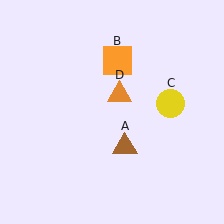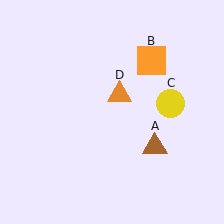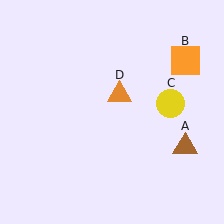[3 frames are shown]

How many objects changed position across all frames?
2 objects changed position: brown triangle (object A), orange square (object B).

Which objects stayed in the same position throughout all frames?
Yellow circle (object C) and orange triangle (object D) remained stationary.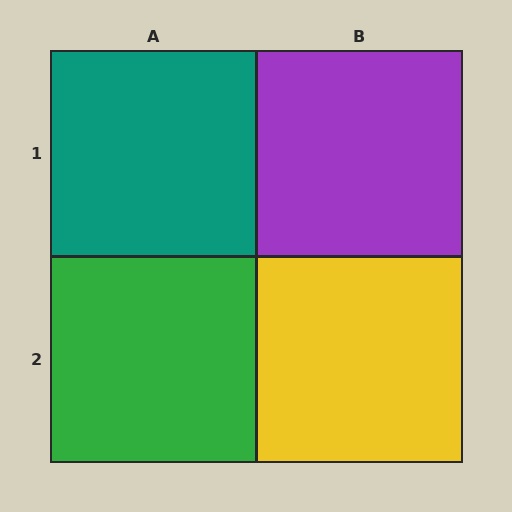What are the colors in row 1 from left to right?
Teal, purple.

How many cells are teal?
1 cell is teal.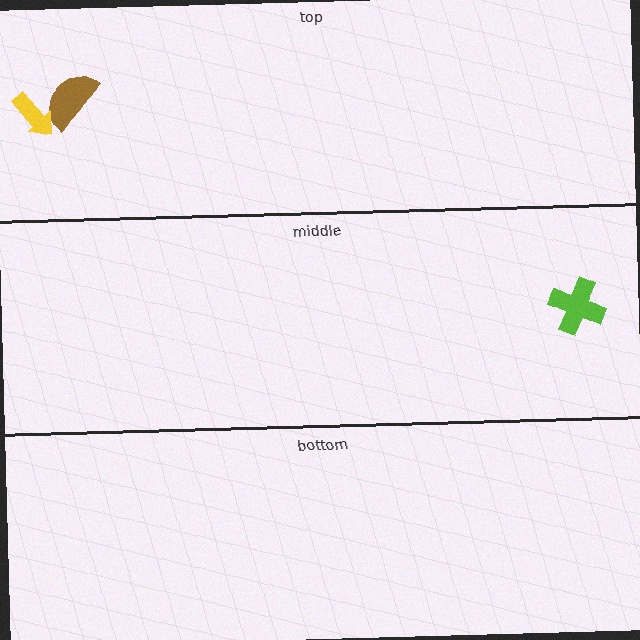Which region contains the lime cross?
The middle region.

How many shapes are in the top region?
2.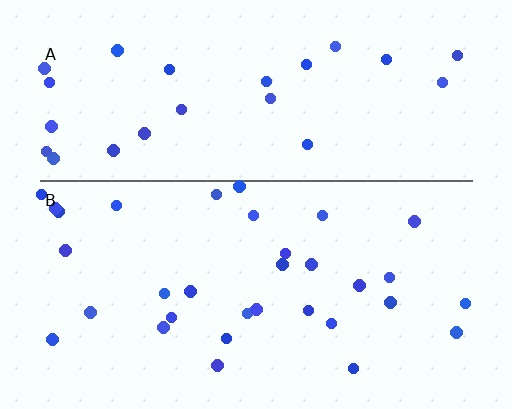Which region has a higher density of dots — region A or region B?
B (the bottom).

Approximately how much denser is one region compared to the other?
Approximately 1.3× — region B over region A.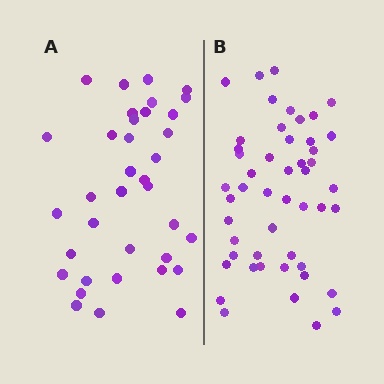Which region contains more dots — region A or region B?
Region B (the right region) has more dots.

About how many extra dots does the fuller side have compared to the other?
Region B has approximately 15 more dots than region A.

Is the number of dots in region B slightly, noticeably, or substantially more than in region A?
Region B has noticeably more, but not dramatically so. The ratio is roughly 1.4 to 1.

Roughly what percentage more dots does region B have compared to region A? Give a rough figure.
About 35% more.